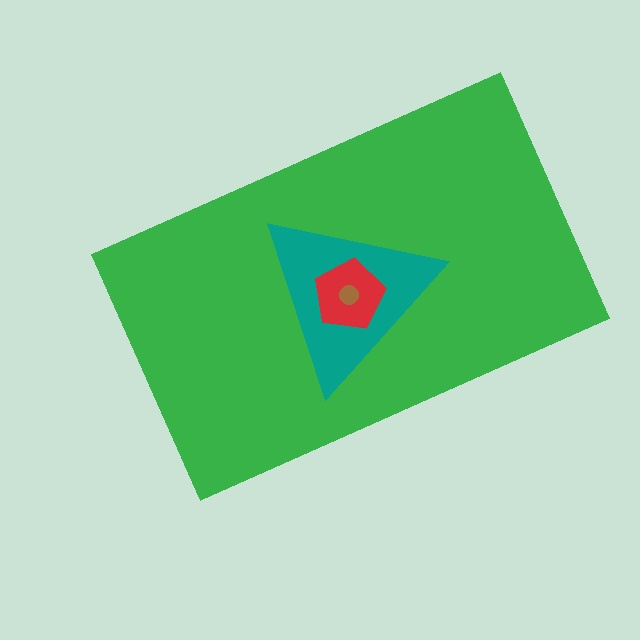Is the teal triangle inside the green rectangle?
Yes.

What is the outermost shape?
The green rectangle.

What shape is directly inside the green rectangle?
The teal triangle.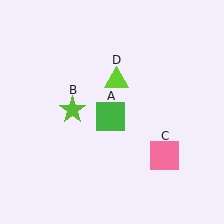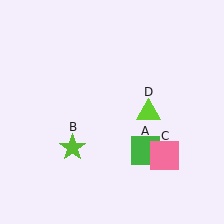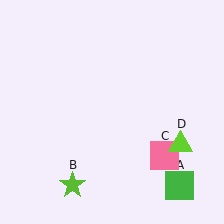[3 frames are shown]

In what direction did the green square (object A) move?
The green square (object A) moved down and to the right.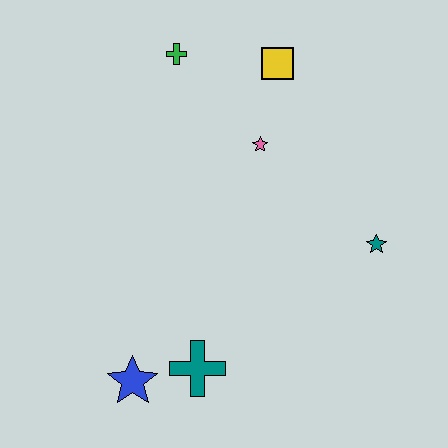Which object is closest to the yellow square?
The pink star is closest to the yellow square.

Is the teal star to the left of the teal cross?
No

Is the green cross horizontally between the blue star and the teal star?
Yes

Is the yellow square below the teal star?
No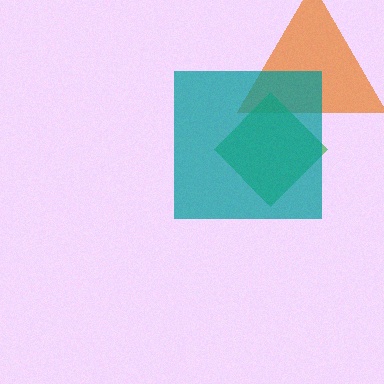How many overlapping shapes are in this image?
There are 3 overlapping shapes in the image.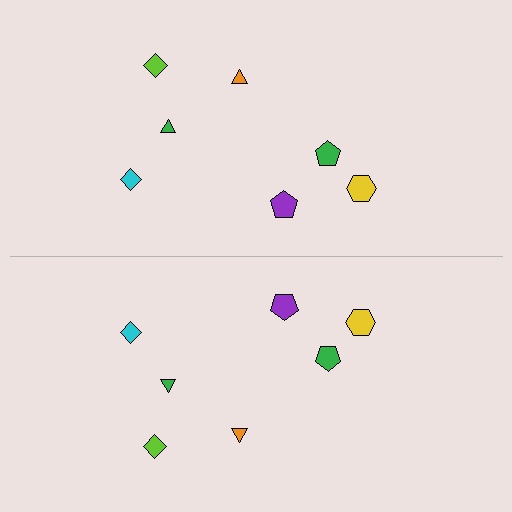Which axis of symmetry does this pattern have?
The pattern has a horizontal axis of symmetry running through the center of the image.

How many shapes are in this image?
There are 14 shapes in this image.